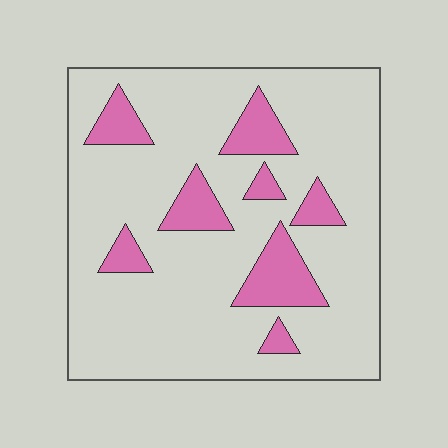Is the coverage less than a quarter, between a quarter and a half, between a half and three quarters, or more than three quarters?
Less than a quarter.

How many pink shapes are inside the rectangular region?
8.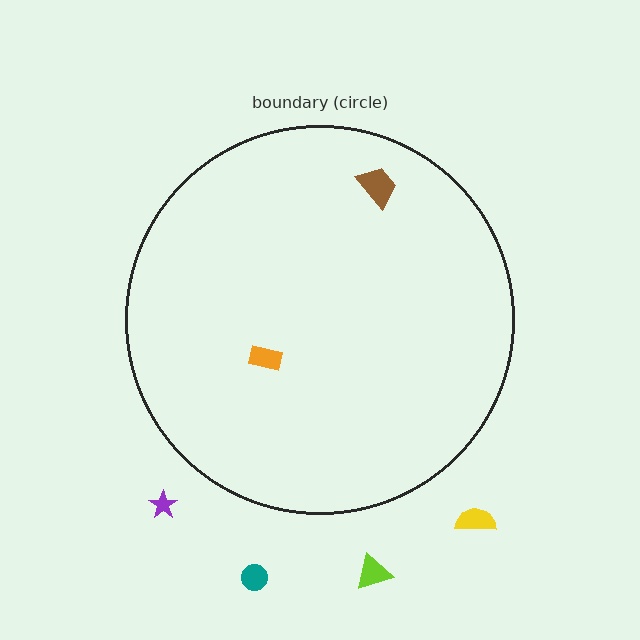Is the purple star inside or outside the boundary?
Outside.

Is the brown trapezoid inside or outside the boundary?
Inside.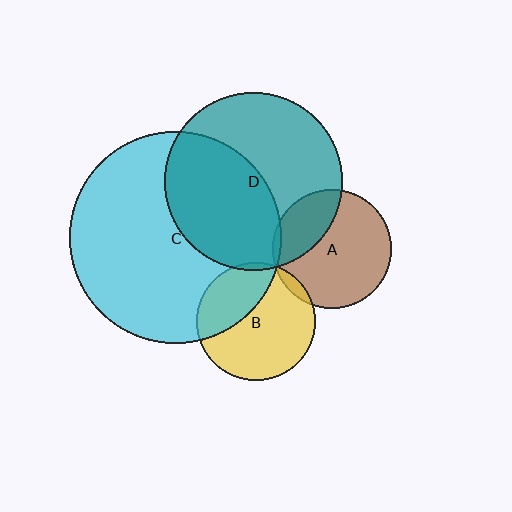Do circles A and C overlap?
Yes.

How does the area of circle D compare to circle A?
Approximately 2.2 times.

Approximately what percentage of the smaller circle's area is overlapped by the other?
Approximately 5%.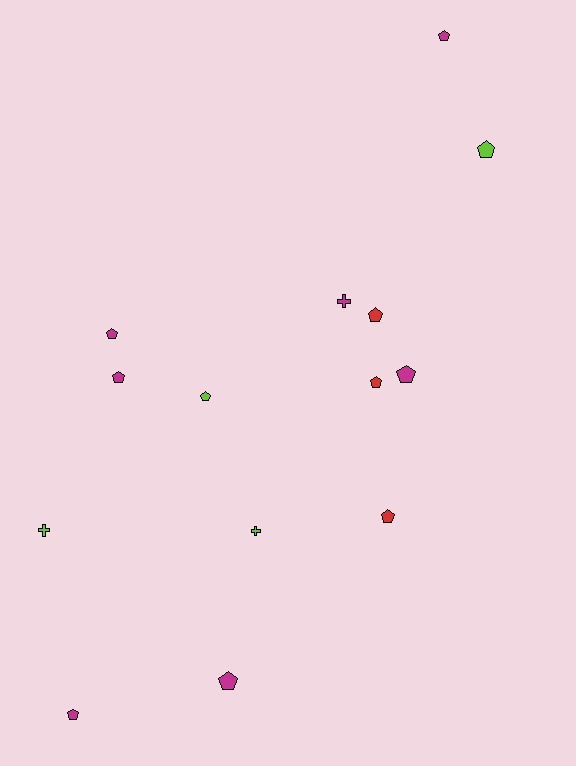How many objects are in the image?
There are 14 objects.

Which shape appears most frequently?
Pentagon, with 11 objects.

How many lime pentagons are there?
There are 2 lime pentagons.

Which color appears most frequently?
Magenta, with 7 objects.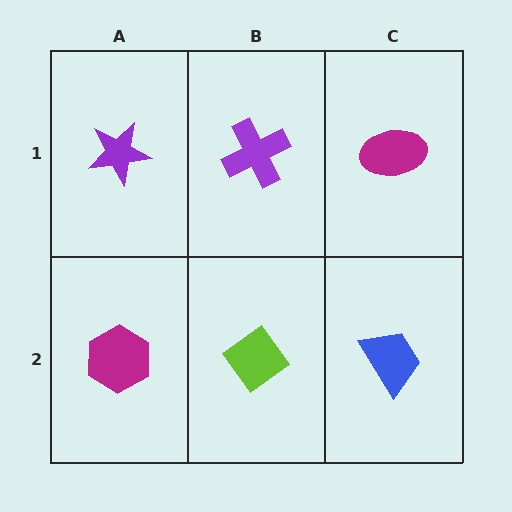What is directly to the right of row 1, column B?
A magenta ellipse.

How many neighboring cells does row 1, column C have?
2.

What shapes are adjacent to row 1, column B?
A lime diamond (row 2, column B), a purple star (row 1, column A), a magenta ellipse (row 1, column C).